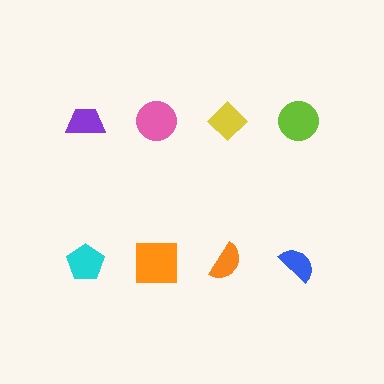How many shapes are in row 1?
4 shapes.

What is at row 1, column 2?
A pink circle.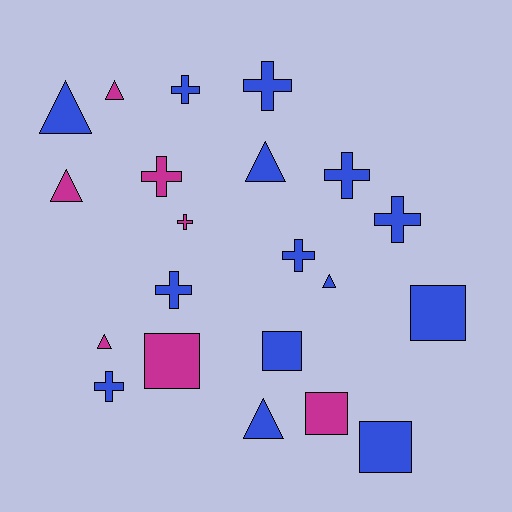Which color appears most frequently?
Blue, with 14 objects.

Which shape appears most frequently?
Cross, with 9 objects.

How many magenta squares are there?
There are 2 magenta squares.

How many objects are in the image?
There are 21 objects.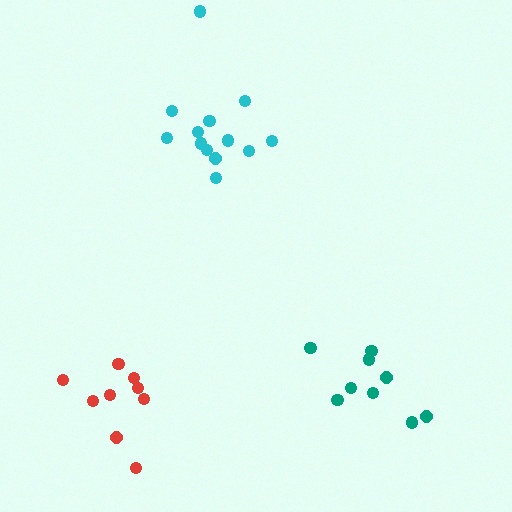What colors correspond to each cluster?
The clusters are colored: teal, red, cyan.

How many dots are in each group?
Group 1: 9 dots, Group 2: 9 dots, Group 3: 13 dots (31 total).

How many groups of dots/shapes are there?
There are 3 groups.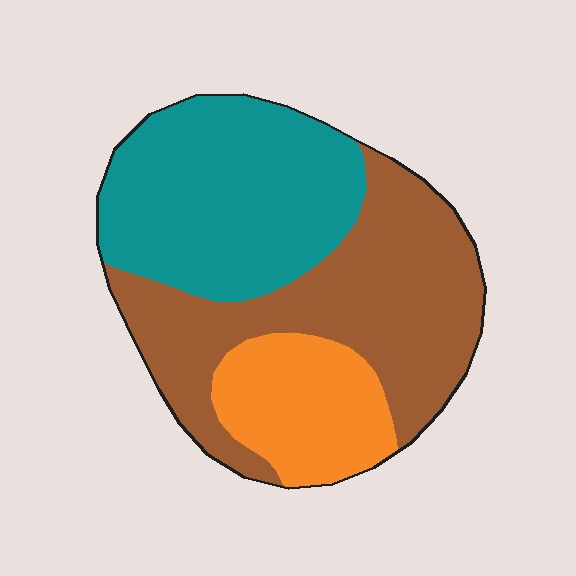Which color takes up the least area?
Orange, at roughly 20%.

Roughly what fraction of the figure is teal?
Teal takes up about three eighths (3/8) of the figure.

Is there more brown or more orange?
Brown.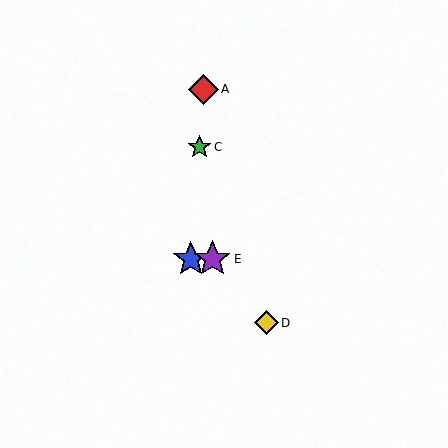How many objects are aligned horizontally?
2 objects (B, E) are aligned horizontally.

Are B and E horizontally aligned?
Yes, both are at y≈259.